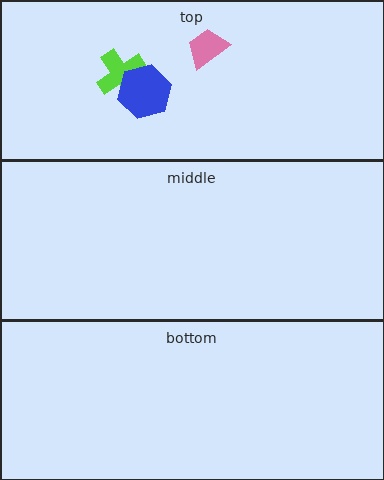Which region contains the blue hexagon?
The top region.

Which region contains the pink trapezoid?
The top region.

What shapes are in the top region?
The lime cross, the pink trapezoid, the blue hexagon.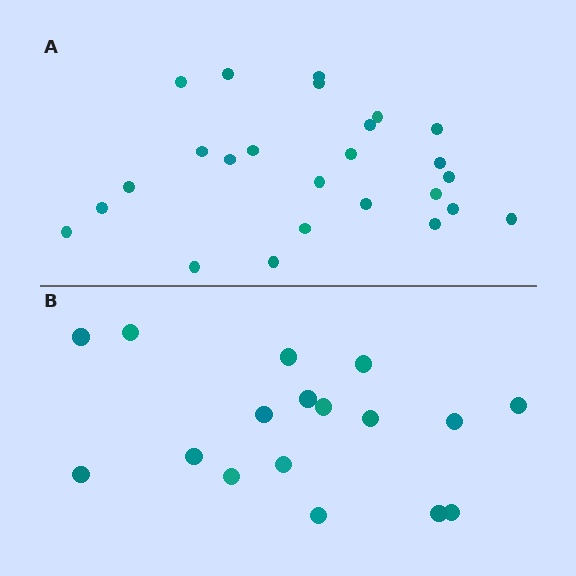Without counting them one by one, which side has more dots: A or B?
Region A (the top region) has more dots.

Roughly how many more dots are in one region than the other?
Region A has roughly 8 or so more dots than region B.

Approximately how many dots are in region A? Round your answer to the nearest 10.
About 20 dots. (The exact count is 25, which rounds to 20.)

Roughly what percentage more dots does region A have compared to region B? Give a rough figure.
About 45% more.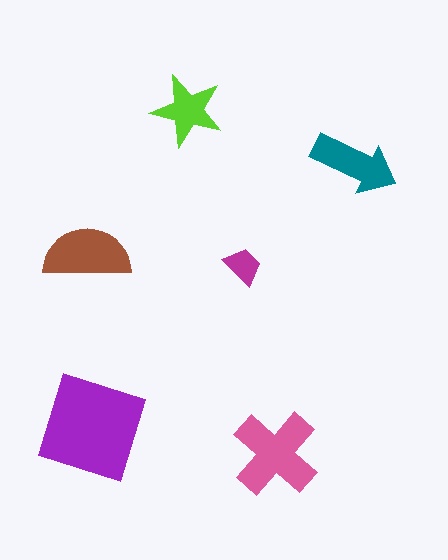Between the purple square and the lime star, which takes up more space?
The purple square.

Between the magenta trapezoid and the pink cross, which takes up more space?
The pink cross.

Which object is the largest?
The purple square.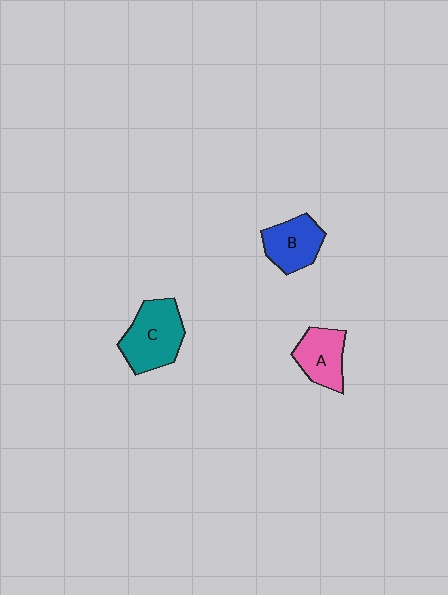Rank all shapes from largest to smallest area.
From largest to smallest: C (teal), B (blue), A (pink).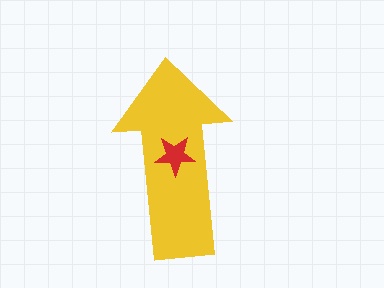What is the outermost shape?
The yellow arrow.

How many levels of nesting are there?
2.